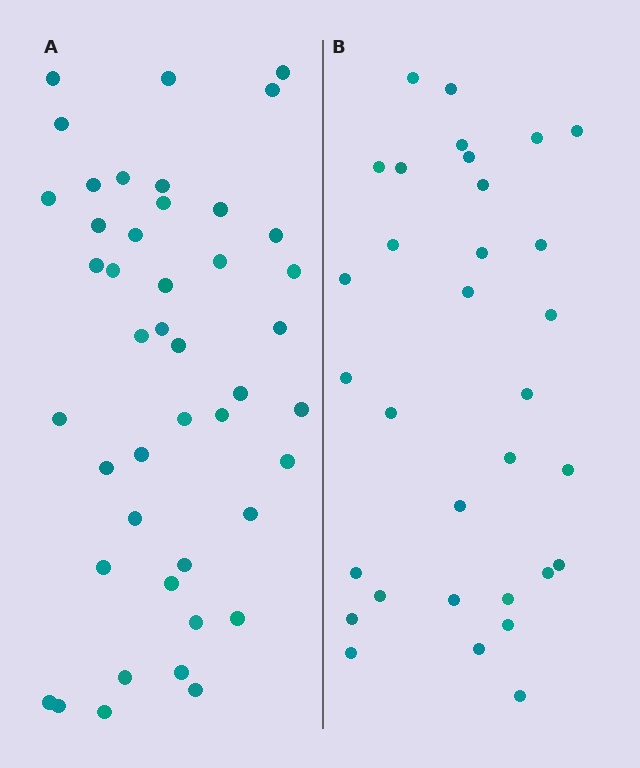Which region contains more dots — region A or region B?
Region A (the left region) has more dots.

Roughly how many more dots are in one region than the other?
Region A has roughly 12 or so more dots than region B.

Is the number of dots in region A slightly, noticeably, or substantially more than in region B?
Region A has noticeably more, but not dramatically so. The ratio is roughly 1.4 to 1.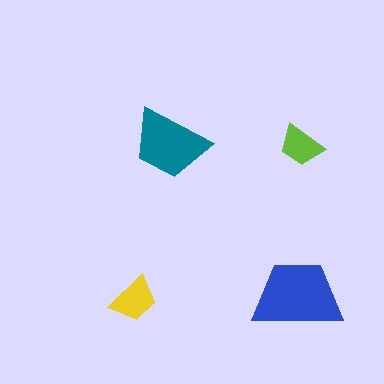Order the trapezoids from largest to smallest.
the blue one, the teal one, the yellow one, the lime one.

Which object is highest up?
The teal trapezoid is topmost.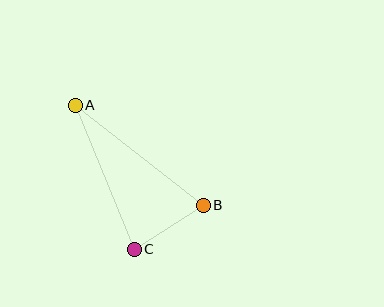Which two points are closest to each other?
Points B and C are closest to each other.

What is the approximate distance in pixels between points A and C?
The distance between A and C is approximately 156 pixels.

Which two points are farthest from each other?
Points A and B are farthest from each other.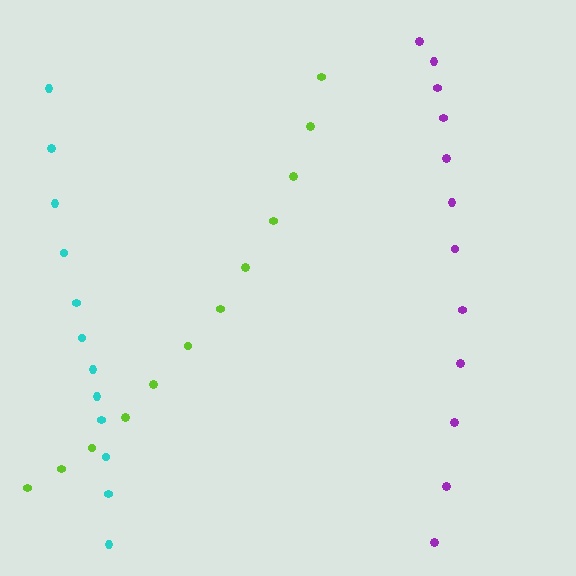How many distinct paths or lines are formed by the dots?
There are 3 distinct paths.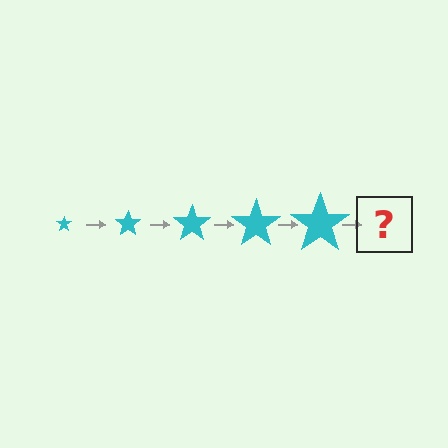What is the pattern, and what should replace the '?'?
The pattern is that the star gets progressively larger each step. The '?' should be a cyan star, larger than the previous one.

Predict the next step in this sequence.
The next step is a cyan star, larger than the previous one.